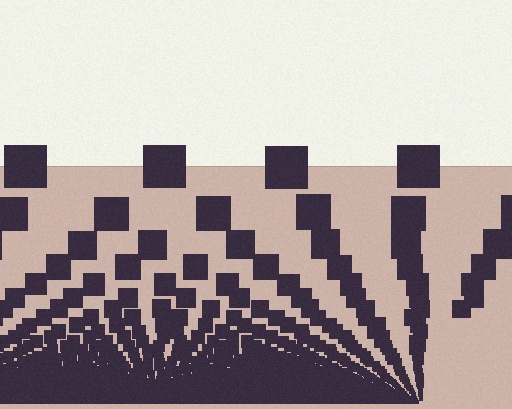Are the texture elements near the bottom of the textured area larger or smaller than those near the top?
Smaller. The gradient is inverted — elements near the bottom are smaller and denser.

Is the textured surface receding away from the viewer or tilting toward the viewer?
The surface appears to tilt toward the viewer. Texture elements get larger and sparser toward the top.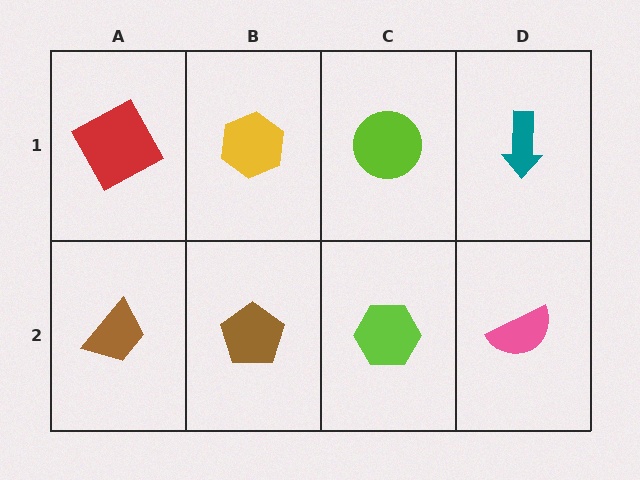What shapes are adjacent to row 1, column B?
A brown pentagon (row 2, column B), a red square (row 1, column A), a lime circle (row 1, column C).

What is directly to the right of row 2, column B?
A lime hexagon.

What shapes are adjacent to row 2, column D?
A teal arrow (row 1, column D), a lime hexagon (row 2, column C).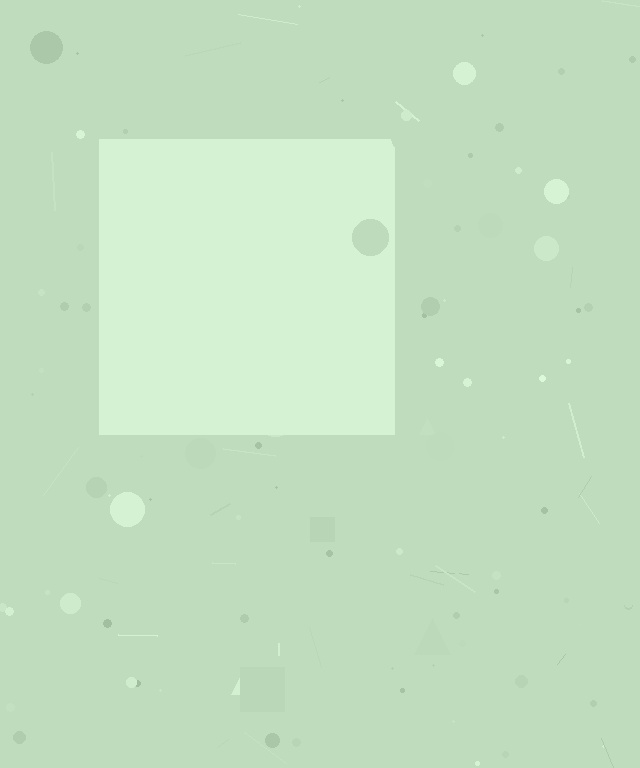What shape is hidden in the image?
A square is hidden in the image.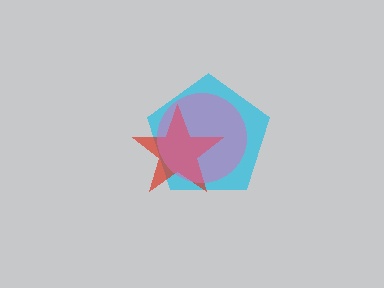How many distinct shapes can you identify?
There are 3 distinct shapes: a cyan pentagon, a red star, a pink circle.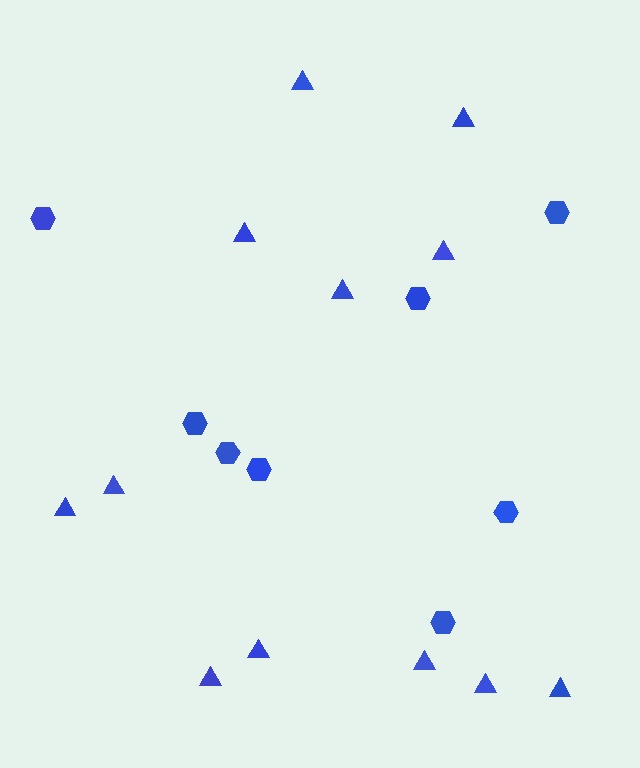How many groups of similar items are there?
There are 2 groups: one group of triangles (12) and one group of hexagons (8).